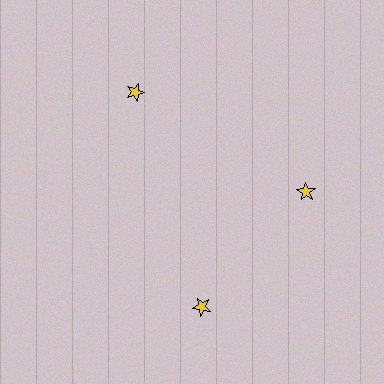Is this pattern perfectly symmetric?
No. The 3 yellow stars are arranged in a ring, but one element near the 7 o'clock position is rotated out of alignment along the ring, breaking the 3-fold rotational symmetry.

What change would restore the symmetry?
The symmetry would be restored by rotating it back into even spacing with its neighbors so that all 3 stars sit at equal angles and equal distance from the center.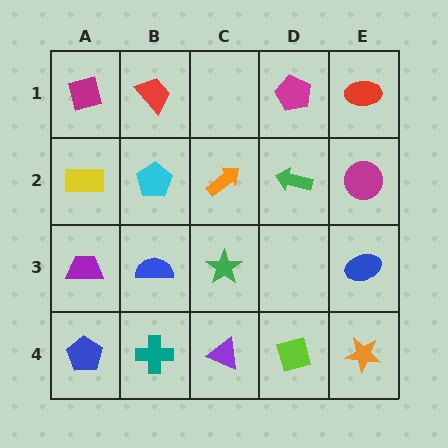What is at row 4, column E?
An orange star.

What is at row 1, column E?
A red ellipse.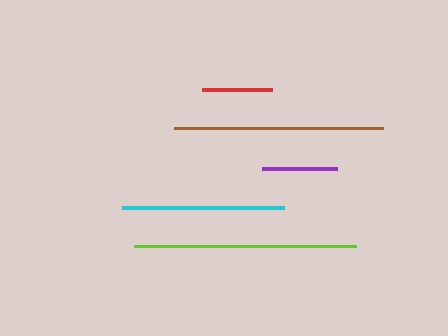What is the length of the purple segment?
The purple segment is approximately 75 pixels long.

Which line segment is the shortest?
The red line is the shortest at approximately 70 pixels.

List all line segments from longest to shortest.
From longest to shortest: lime, brown, cyan, purple, red.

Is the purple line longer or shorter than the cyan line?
The cyan line is longer than the purple line.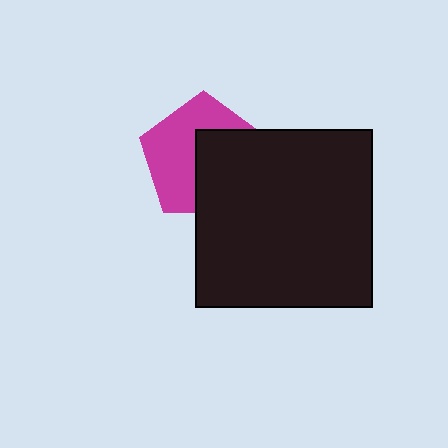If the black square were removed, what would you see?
You would see the complete magenta pentagon.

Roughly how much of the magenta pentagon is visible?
About half of it is visible (roughly 54%).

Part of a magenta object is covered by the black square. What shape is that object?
It is a pentagon.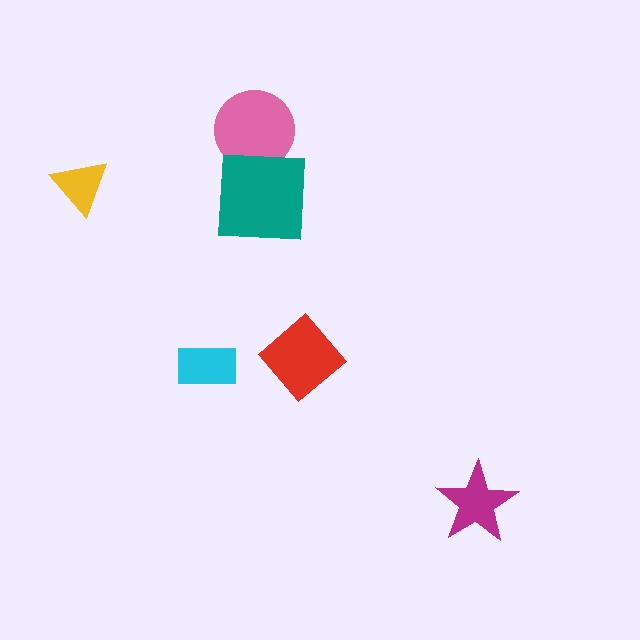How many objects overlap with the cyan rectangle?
0 objects overlap with the cyan rectangle.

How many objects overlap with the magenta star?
0 objects overlap with the magenta star.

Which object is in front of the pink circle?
The teal square is in front of the pink circle.